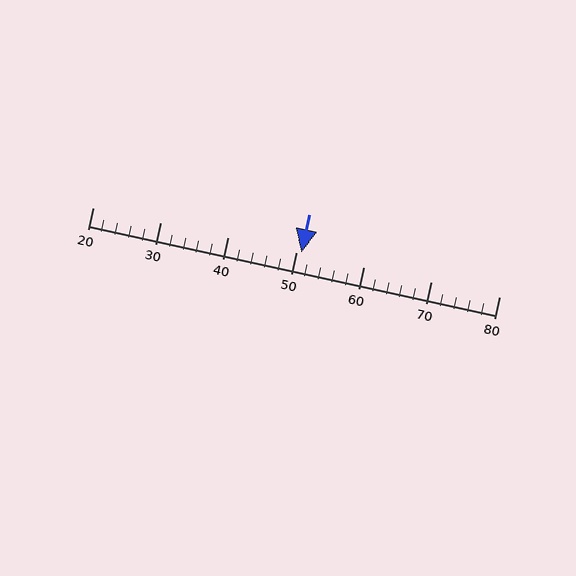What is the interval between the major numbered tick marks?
The major tick marks are spaced 10 units apart.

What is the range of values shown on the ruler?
The ruler shows values from 20 to 80.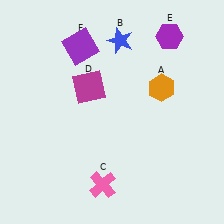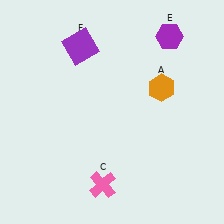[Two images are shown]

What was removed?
The magenta square (D), the blue star (B) were removed in Image 2.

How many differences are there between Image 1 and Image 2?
There are 2 differences between the two images.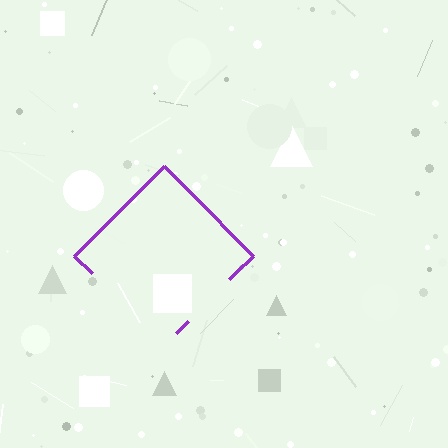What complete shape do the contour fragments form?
The contour fragments form a diamond.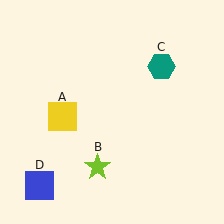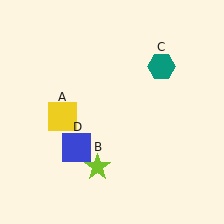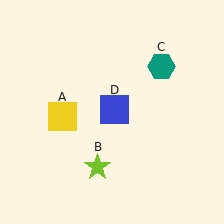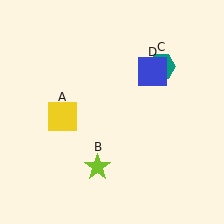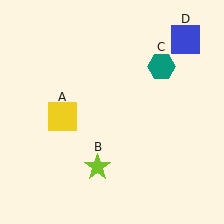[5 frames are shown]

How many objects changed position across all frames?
1 object changed position: blue square (object D).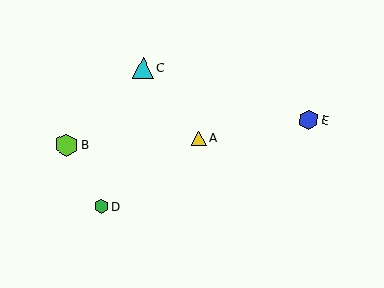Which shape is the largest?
The lime hexagon (labeled B) is the largest.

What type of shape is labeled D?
Shape D is a green hexagon.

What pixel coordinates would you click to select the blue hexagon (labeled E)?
Click at (309, 120) to select the blue hexagon E.